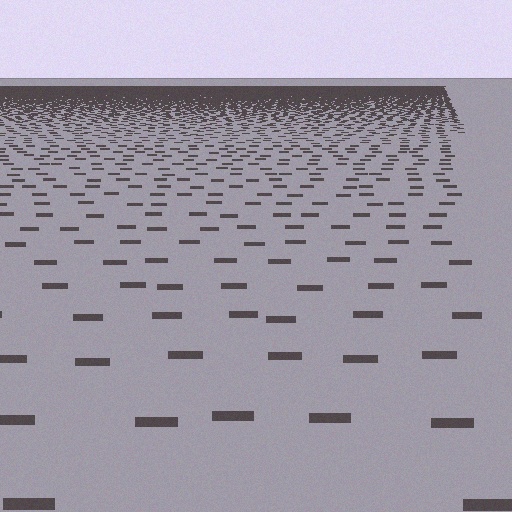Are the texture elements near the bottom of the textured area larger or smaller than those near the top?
Larger. Near the bottom, elements are closer to the viewer and appear at a bigger on-screen size.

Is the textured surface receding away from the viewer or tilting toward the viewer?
The surface is receding away from the viewer. Texture elements get smaller and denser toward the top.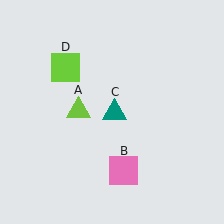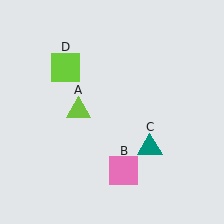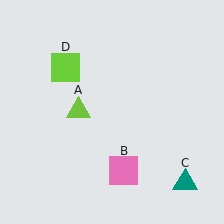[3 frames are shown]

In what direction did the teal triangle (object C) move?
The teal triangle (object C) moved down and to the right.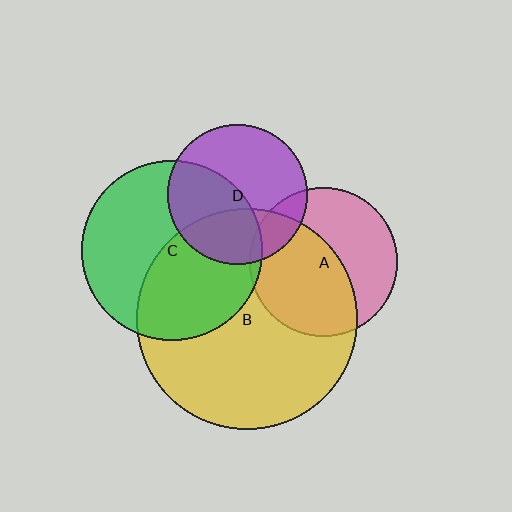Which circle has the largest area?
Circle B (yellow).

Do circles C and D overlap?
Yes.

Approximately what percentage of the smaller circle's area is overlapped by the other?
Approximately 45%.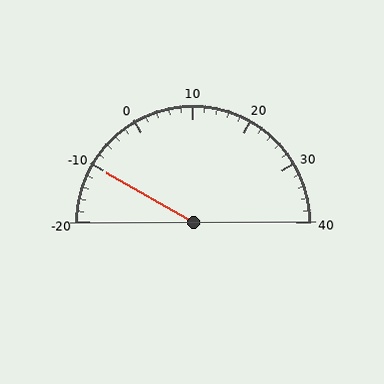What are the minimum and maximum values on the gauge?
The gauge ranges from -20 to 40.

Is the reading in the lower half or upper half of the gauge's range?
The reading is in the lower half of the range (-20 to 40).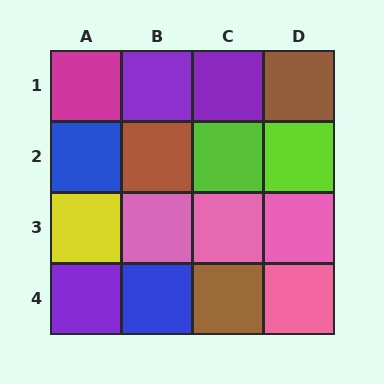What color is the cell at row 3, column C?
Pink.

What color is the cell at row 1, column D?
Brown.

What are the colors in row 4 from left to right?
Purple, blue, brown, pink.